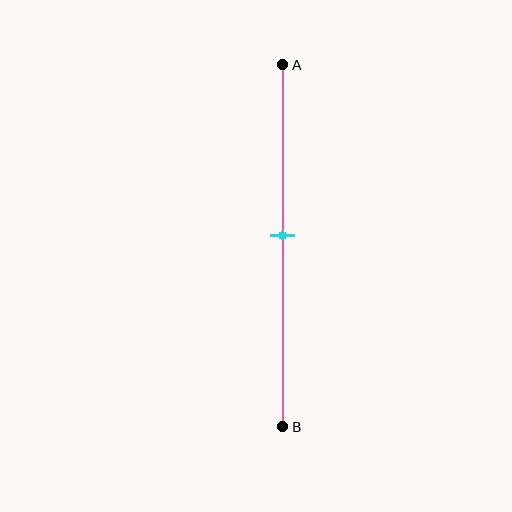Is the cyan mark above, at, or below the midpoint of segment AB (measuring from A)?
The cyan mark is approximately at the midpoint of segment AB.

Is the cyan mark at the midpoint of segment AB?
Yes, the mark is approximately at the midpoint.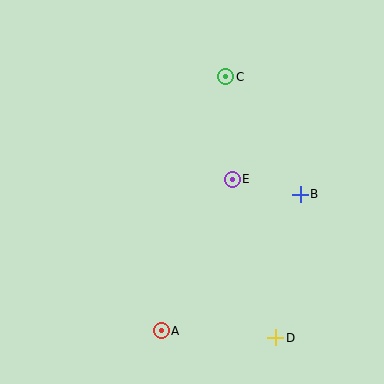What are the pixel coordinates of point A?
Point A is at (161, 331).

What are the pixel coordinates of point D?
Point D is at (276, 338).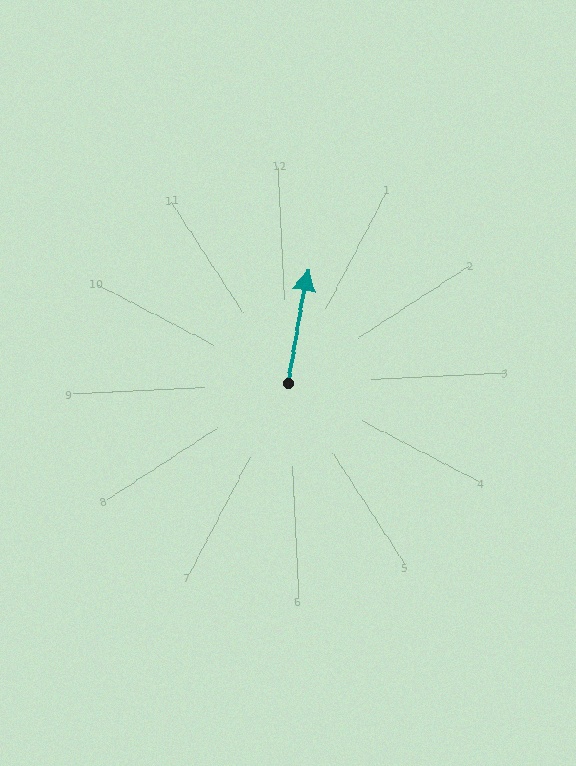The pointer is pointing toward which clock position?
Roughly 12 o'clock.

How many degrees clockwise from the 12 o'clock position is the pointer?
Approximately 13 degrees.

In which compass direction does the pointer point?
North.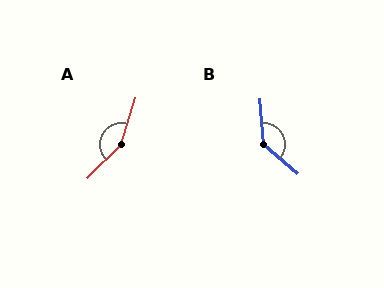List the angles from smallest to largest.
B (135°), A (152°).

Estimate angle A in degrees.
Approximately 152 degrees.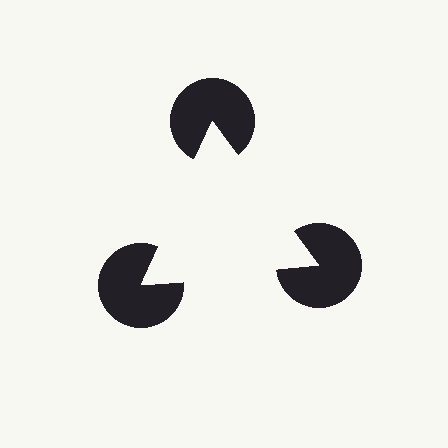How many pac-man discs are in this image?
There are 3 — one at each vertex of the illusory triangle.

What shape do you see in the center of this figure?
An illusory triangle — its edges are inferred from the aligned wedge cuts in the pac-man discs, not physically drawn.